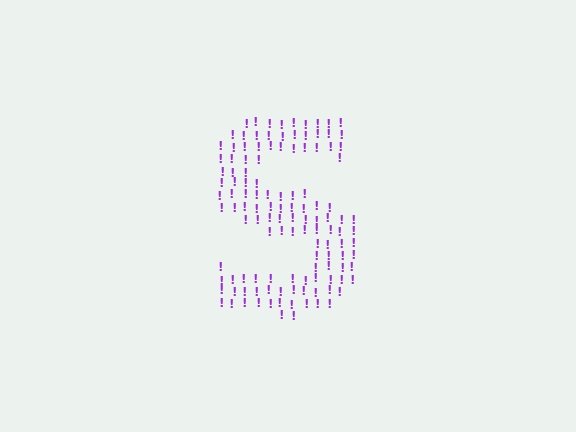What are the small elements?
The small elements are exclamation marks.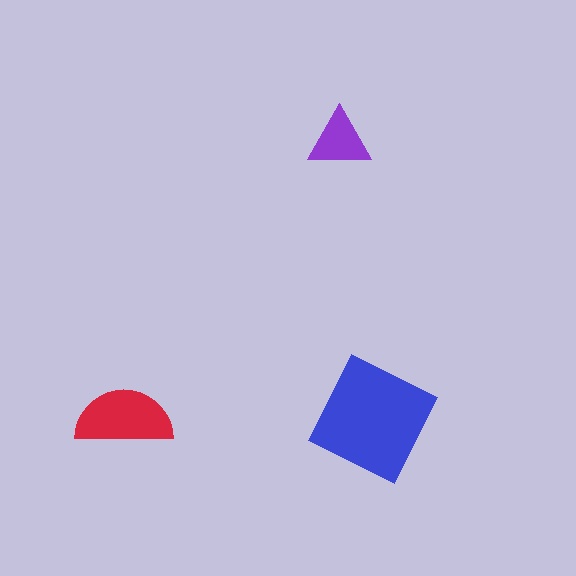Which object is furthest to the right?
The blue square is rightmost.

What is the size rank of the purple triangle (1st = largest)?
3rd.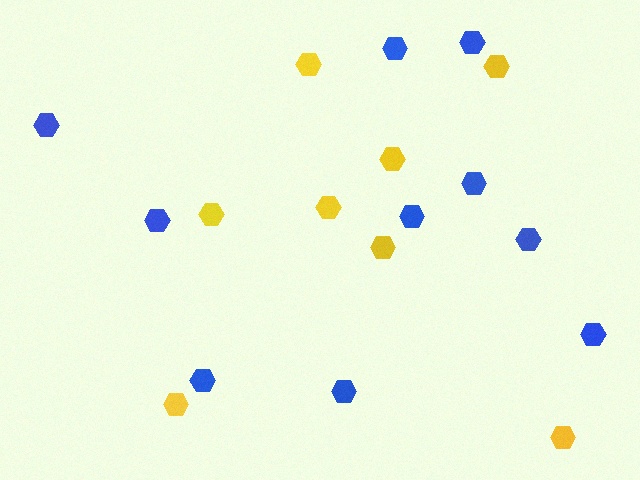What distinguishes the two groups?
There are 2 groups: one group of yellow hexagons (8) and one group of blue hexagons (10).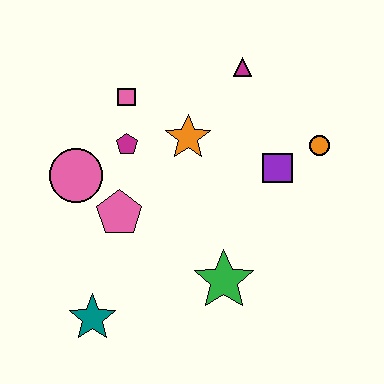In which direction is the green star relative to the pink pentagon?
The green star is to the right of the pink pentagon.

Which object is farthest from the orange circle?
The teal star is farthest from the orange circle.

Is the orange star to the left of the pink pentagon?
No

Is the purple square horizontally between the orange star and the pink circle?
No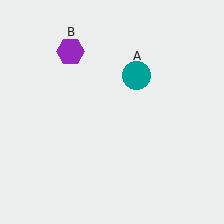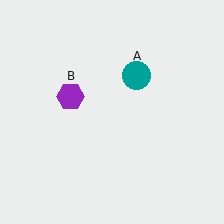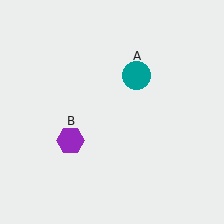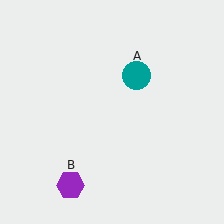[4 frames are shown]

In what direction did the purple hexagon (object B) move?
The purple hexagon (object B) moved down.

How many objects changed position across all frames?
1 object changed position: purple hexagon (object B).